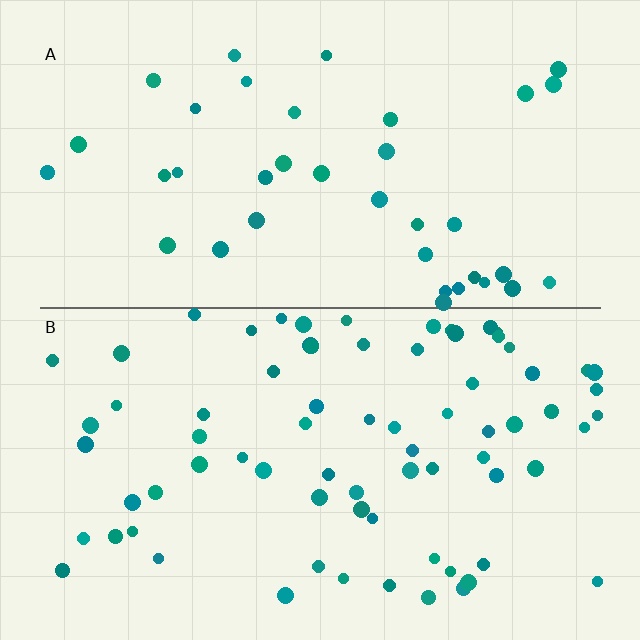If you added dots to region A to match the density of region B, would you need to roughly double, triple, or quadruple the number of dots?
Approximately double.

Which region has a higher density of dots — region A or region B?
B (the bottom).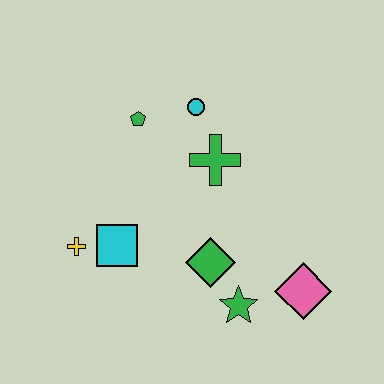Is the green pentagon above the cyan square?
Yes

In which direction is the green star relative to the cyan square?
The green star is to the right of the cyan square.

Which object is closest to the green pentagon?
The cyan circle is closest to the green pentagon.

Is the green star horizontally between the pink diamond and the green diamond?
Yes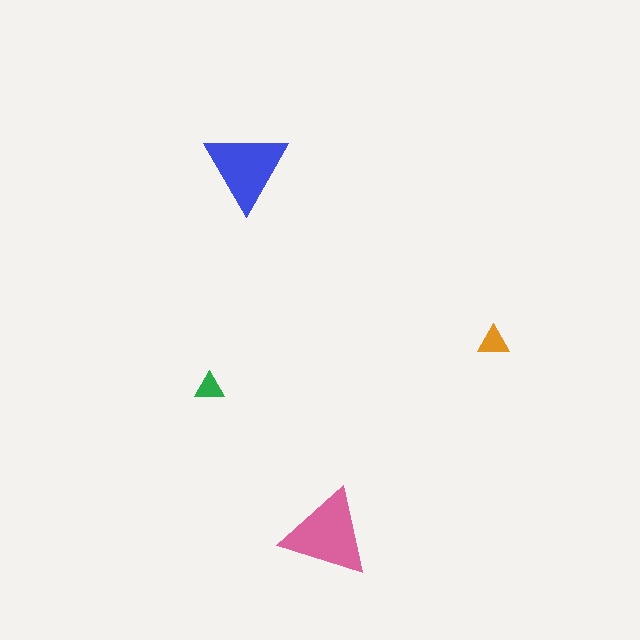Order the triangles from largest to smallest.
the pink one, the blue one, the orange one, the green one.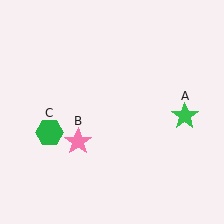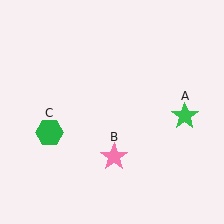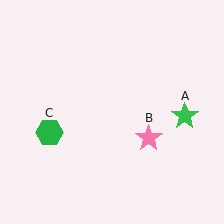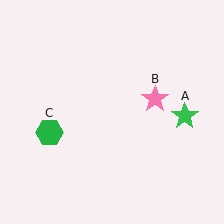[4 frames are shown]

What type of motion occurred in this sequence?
The pink star (object B) rotated counterclockwise around the center of the scene.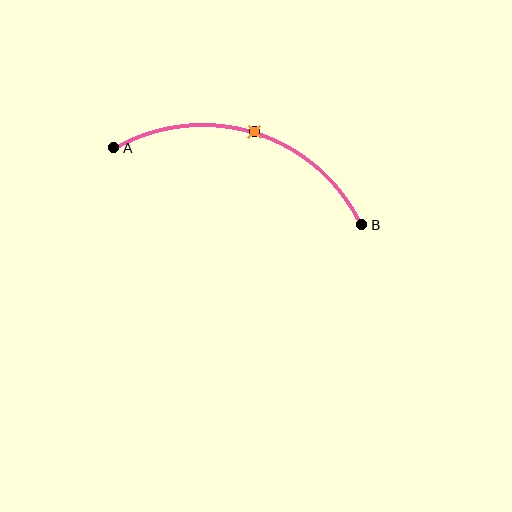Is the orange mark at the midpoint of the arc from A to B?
Yes. The orange mark lies on the arc at equal arc-length from both A and B — it is the arc midpoint.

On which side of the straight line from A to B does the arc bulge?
The arc bulges above the straight line connecting A and B.